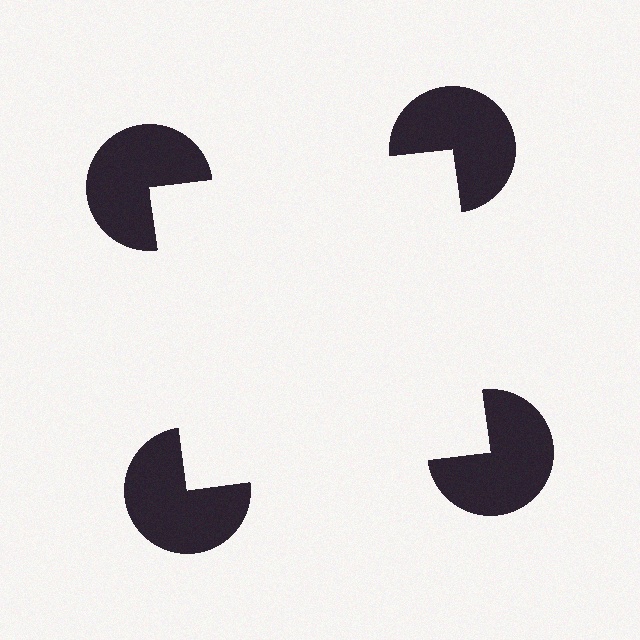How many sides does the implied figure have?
4 sides.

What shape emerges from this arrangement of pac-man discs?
An illusory square — its edges are inferred from the aligned wedge cuts in the pac-man discs, not physically drawn.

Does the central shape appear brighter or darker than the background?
It typically appears slightly brighter than the background, even though no actual brightness change is drawn.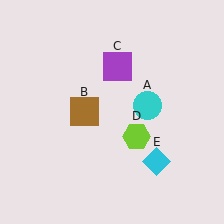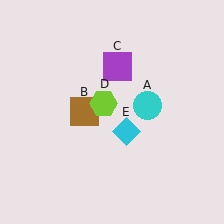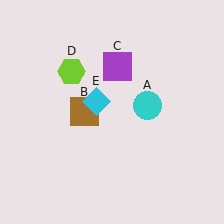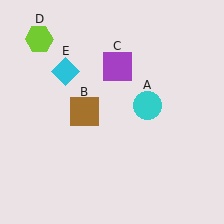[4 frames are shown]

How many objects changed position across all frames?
2 objects changed position: lime hexagon (object D), cyan diamond (object E).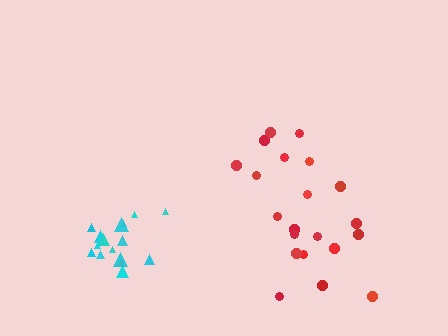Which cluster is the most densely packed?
Cyan.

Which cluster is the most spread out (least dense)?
Red.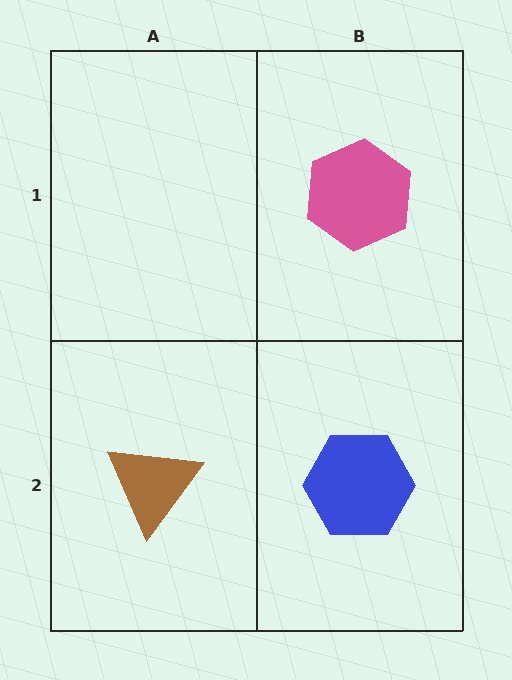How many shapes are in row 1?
1 shape.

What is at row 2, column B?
A blue hexagon.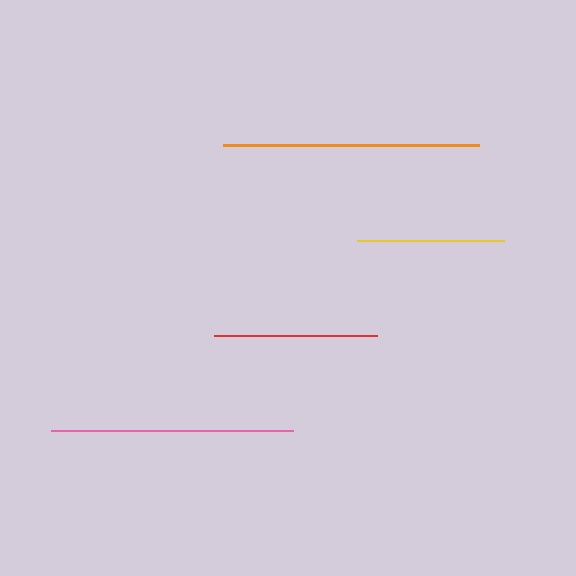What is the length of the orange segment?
The orange segment is approximately 256 pixels long.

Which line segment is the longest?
The orange line is the longest at approximately 256 pixels.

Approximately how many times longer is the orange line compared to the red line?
The orange line is approximately 1.6 times the length of the red line.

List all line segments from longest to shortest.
From longest to shortest: orange, pink, red, yellow.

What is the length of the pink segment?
The pink segment is approximately 242 pixels long.